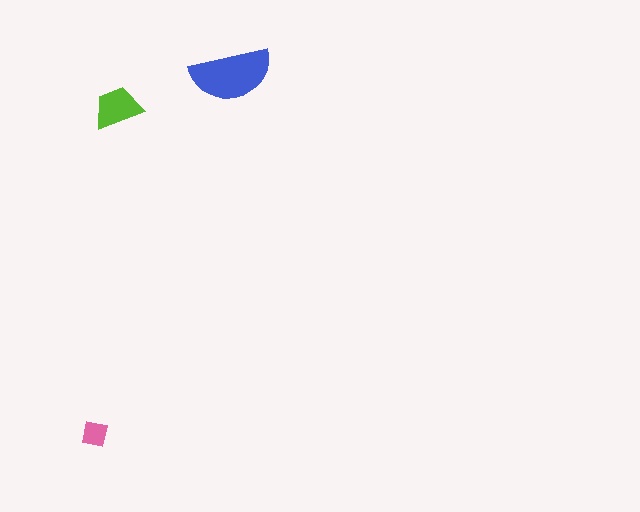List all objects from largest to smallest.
The blue semicircle, the lime trapezoid, the pink square.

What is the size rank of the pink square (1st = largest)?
3rd.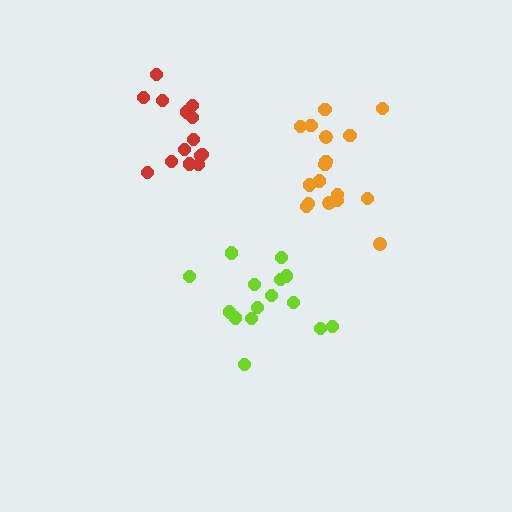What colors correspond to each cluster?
The clusters are colored: lime, red, orange.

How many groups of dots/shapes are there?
There are 3 groups.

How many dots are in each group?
Group 1: 15 dots, Group 2: 14 dots, Group 3: 17 dots (46 total).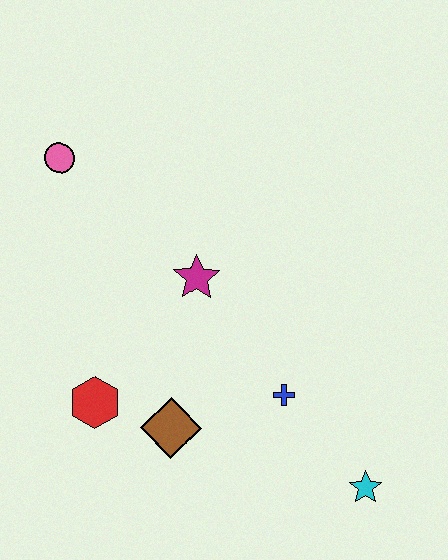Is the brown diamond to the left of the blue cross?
Yes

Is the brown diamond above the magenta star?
No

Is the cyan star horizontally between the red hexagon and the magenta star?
No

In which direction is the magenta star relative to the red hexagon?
The magenta star is above the red hexagon.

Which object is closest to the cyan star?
The blue cross is closest to the cyan star.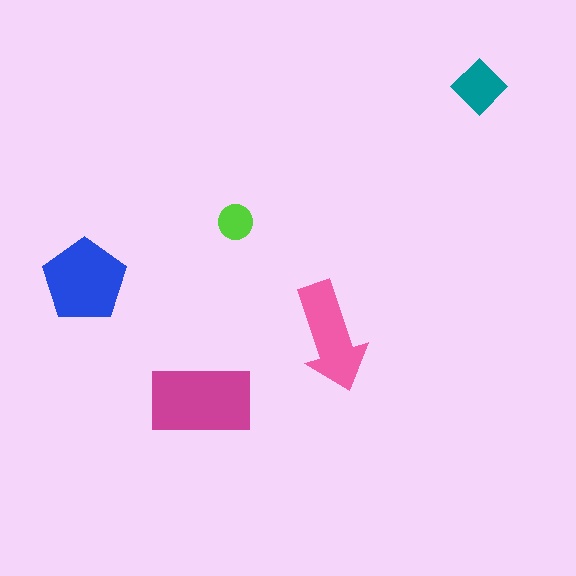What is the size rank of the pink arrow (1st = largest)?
3rd.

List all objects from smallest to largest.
The lime circle, the teal diamond, the pink arrow, the blue pentagon, the magenta rectangle.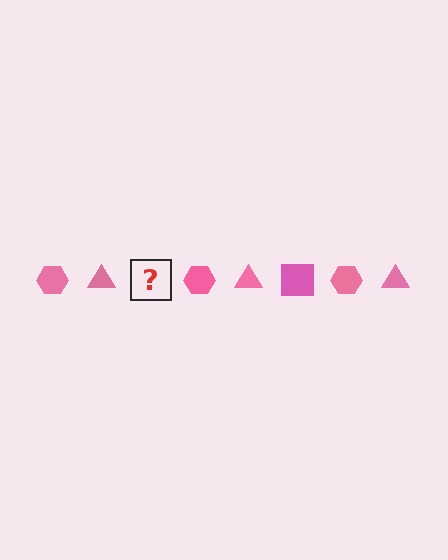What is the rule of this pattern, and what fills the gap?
The rule is that the pattern cycles through hexagon, triangle, square shapes in pink. The gap should be filled with a pink square.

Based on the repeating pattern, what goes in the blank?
The blank should be a pink square.